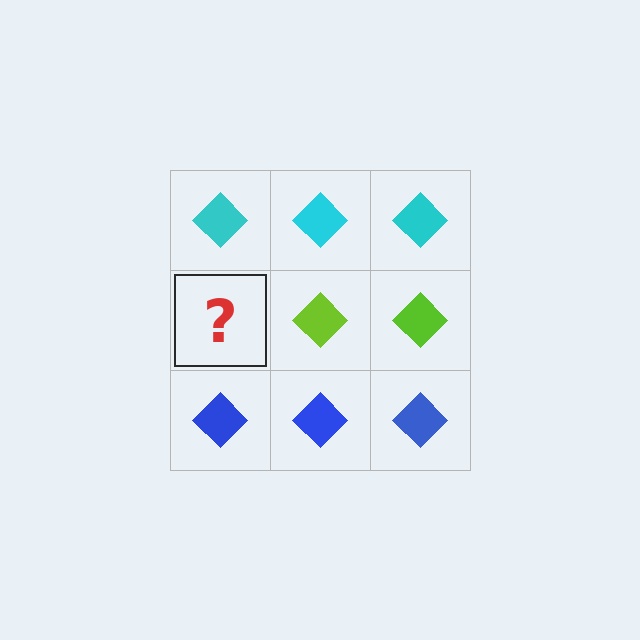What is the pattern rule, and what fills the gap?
The rule is that each row has a consistent color. The gap should be filled with a lime diamond.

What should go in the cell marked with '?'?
The missing cell should contain a lime diamond.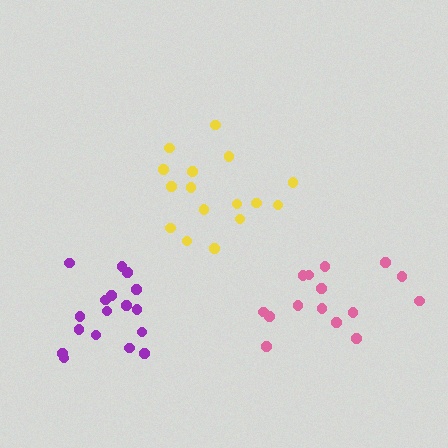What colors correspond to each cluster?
The clusters are colored: purple, pink, yellow.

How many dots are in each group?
Group 1: 17 dots, Group 2: 15 dots, Group 3: 16 dots (48 total).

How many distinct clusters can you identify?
There are 3 distinct clusters.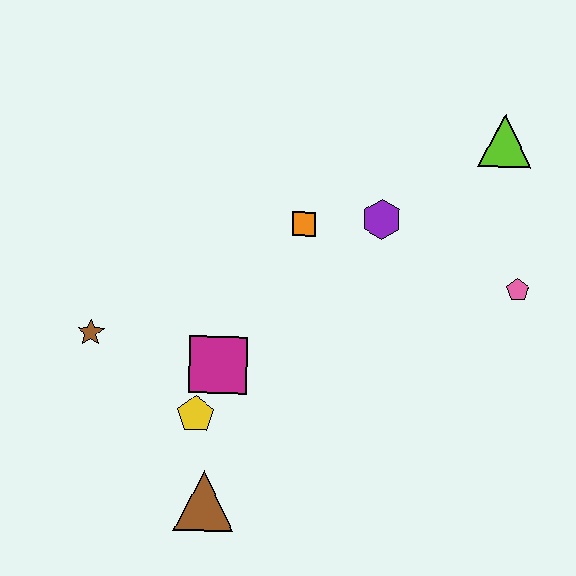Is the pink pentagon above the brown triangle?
Yes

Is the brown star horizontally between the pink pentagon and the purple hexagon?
No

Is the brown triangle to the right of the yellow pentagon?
Yes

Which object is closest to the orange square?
The purple hexagon is closest to the orange square.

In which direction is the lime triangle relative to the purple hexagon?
The lime triangle is to the right of the purple hexagon.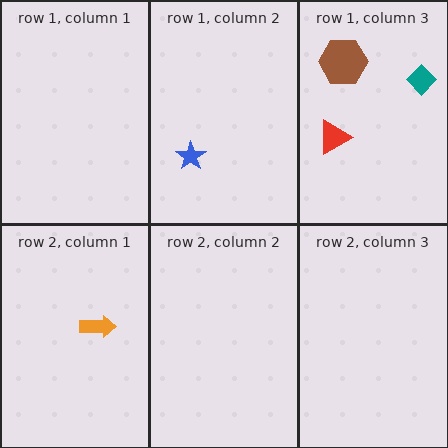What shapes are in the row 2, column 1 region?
The orange arrow.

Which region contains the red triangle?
The row 1, column 3 region.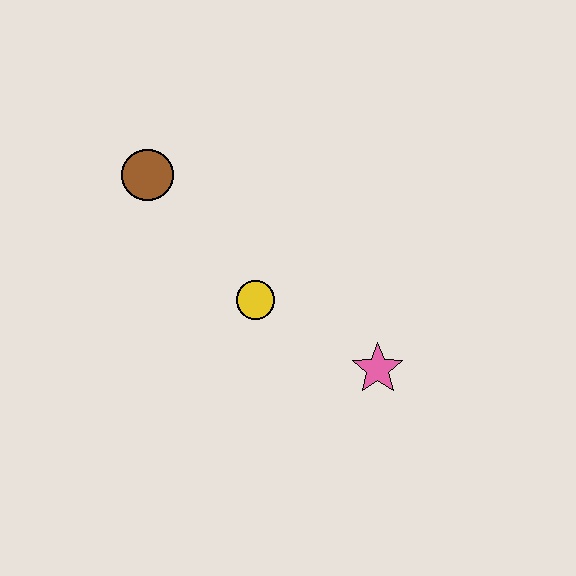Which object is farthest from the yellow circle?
The brown circle is farthest from the yellow circle.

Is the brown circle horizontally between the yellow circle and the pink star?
No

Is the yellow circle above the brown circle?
No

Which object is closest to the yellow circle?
The pink star is closest to the yellow circle.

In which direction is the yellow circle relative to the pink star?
The yellow circle is to the left of the pink star.